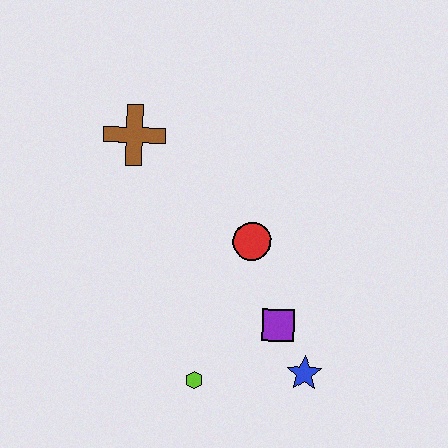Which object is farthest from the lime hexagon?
The brown cross is farthest from the lime hexagon.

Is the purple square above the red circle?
No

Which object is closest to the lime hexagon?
The purple square is closest to the lime hexagon.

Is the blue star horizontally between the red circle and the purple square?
No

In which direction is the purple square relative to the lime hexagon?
The purple square is to the right of the lime hexagon.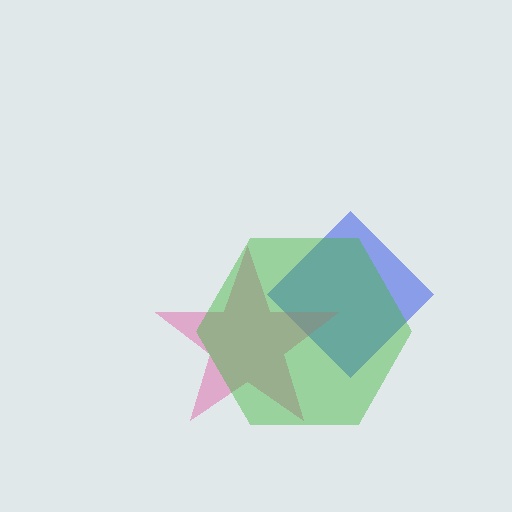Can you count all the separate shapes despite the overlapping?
Yes, there are 3 separate shapes.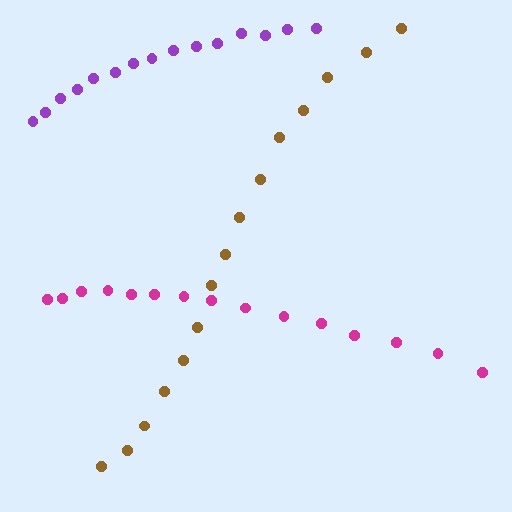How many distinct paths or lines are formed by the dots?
There are 3 distinct paths.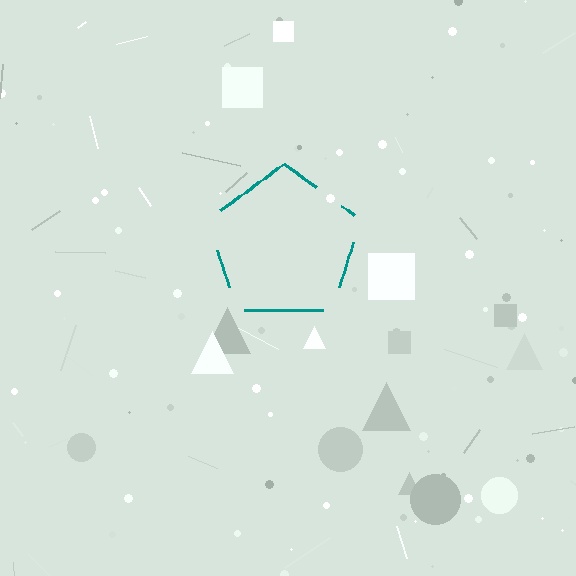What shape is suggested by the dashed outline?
The dashed outline suggests a pentagon.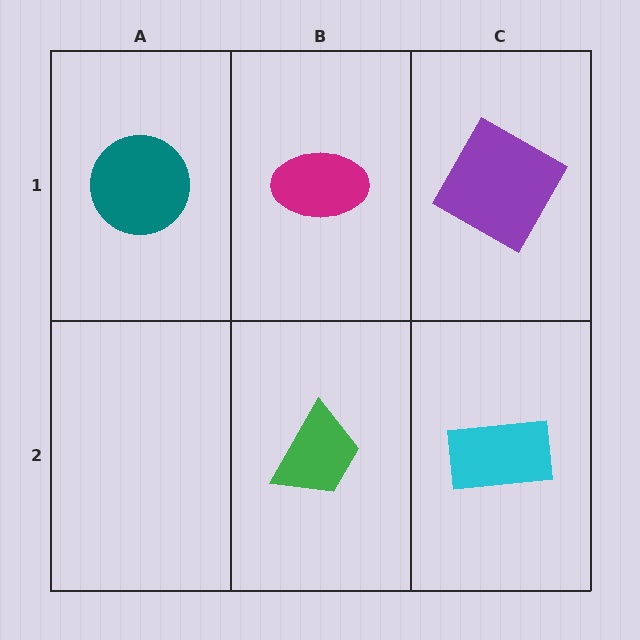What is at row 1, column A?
A teal circle.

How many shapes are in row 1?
3 shapes.